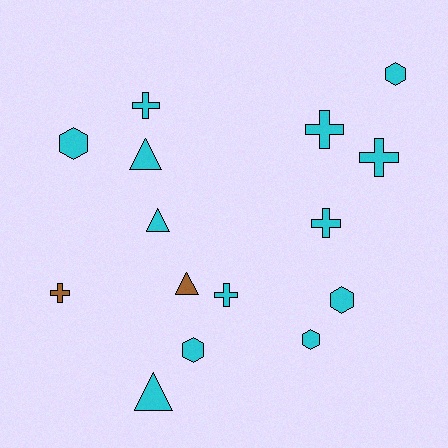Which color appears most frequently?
Cyan, with 13 objects.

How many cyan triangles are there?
There are 3 cyan triangles.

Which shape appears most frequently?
Cross, with 6 objects.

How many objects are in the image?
There are 15 objects.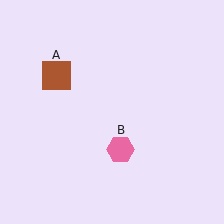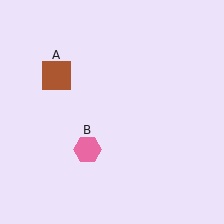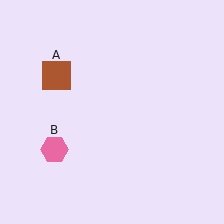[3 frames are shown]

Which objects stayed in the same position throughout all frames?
Brown square (object A) remained stationary.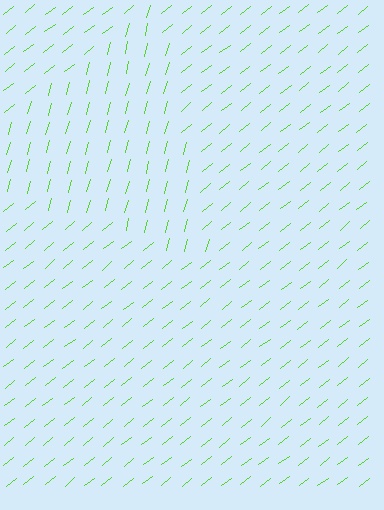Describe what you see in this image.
The image is filled with small lime line segments. A triangle region in the image has lines oriented differently from the surrounding lines, creating a visible texture boundary.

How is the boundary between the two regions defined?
The boundary is defined purely by a change in line orientation (approximately 36 degrees difference). All lines are the same color and thickness.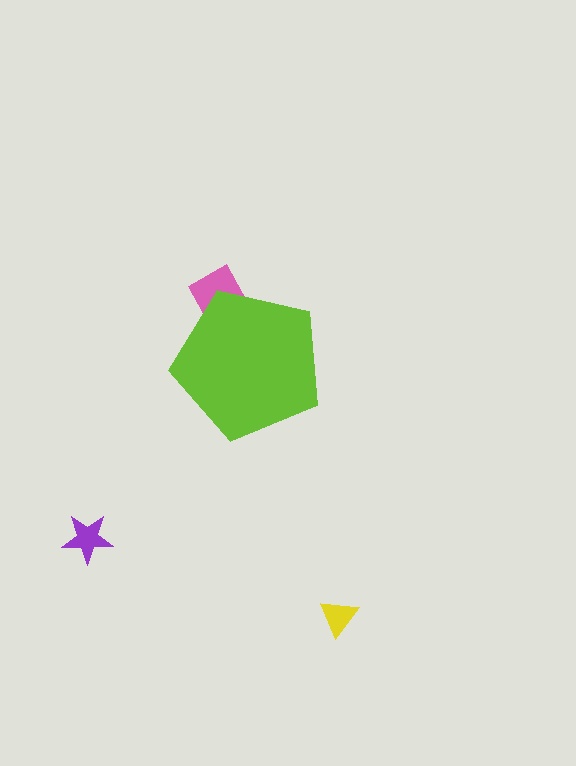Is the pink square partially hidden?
Yes, the pink square is partially hidden behind the lime pentagon.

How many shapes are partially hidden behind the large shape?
1 shape is partially hidden.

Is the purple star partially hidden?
No, the purple star is fully visible.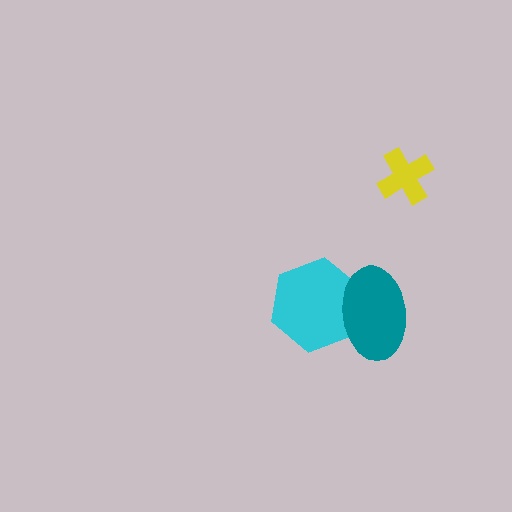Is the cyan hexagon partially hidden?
Yes, it is partially covered by another shape.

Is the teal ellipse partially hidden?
No, no other shape covers it.